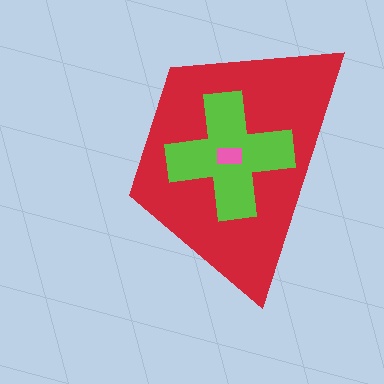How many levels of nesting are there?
3.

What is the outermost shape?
The red trapezoid.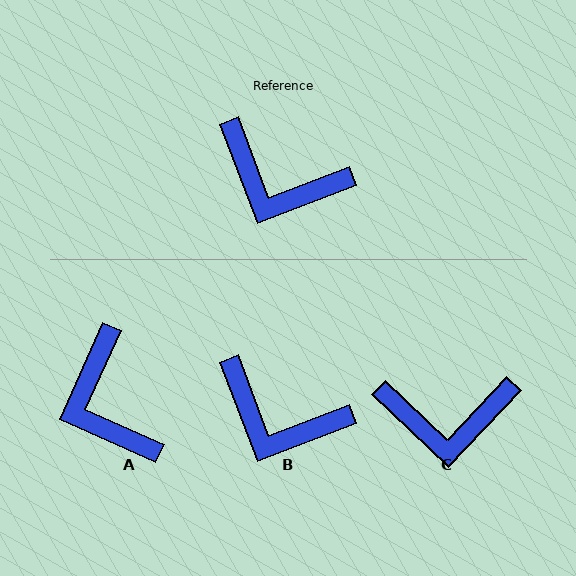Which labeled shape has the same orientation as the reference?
B.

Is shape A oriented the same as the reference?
No, it is off by about 45 degrees.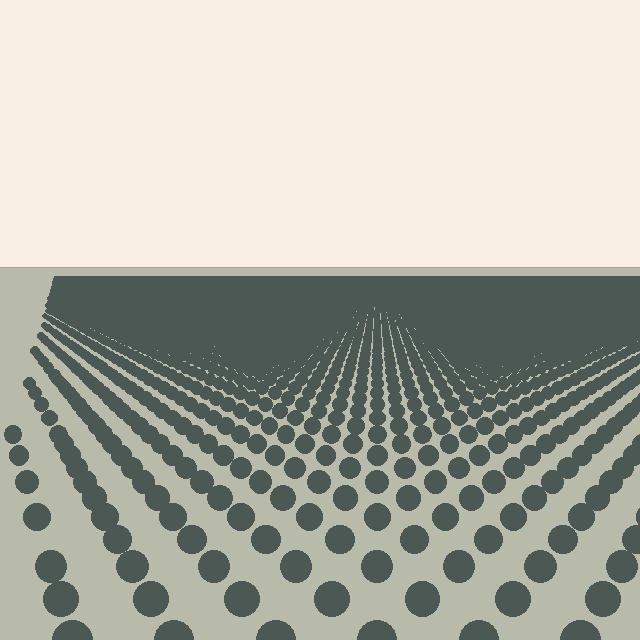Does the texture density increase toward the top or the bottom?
Density increases toward the top.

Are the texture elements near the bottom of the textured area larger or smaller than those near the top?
Larger. Near the bottom, elements are closer to the viewer and appear at a bigger on-screen size.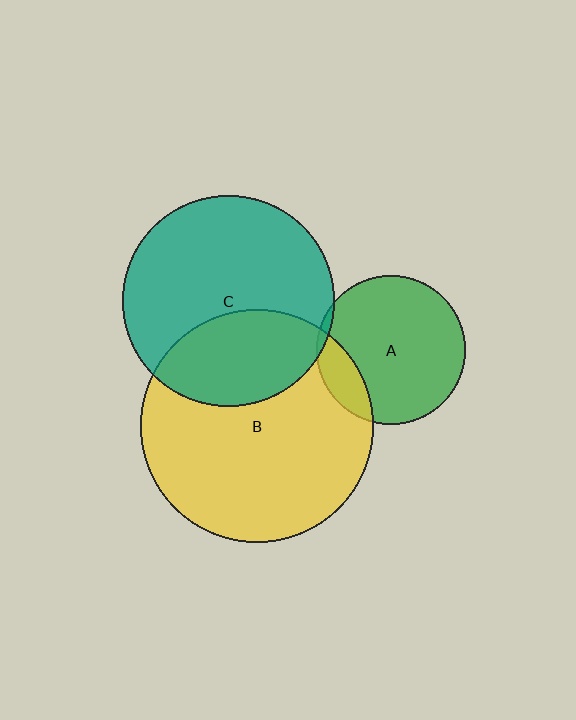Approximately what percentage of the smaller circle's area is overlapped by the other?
Approximately 15%.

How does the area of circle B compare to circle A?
Approximately 2.5 times.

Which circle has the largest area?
Circle B (yellow).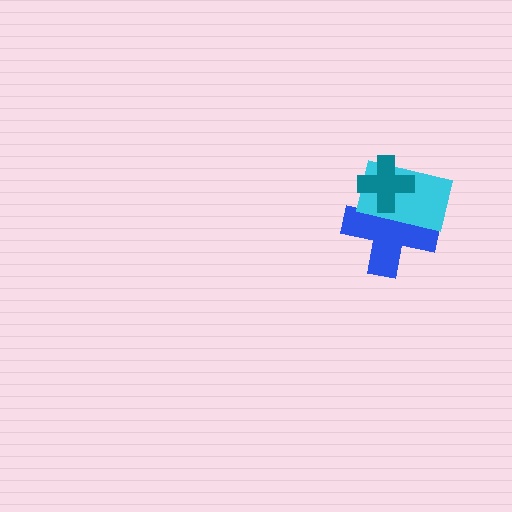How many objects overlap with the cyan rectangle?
2 objects overlap with the cyan rectangle.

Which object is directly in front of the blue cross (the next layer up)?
The cyan rectangle is directly in front of the blue cross.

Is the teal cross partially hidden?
No, no other shape covers it.